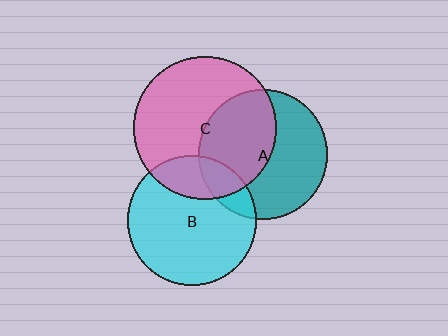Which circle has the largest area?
Circle C (pink).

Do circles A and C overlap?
Yes.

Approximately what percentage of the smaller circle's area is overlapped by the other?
Approximately 45%.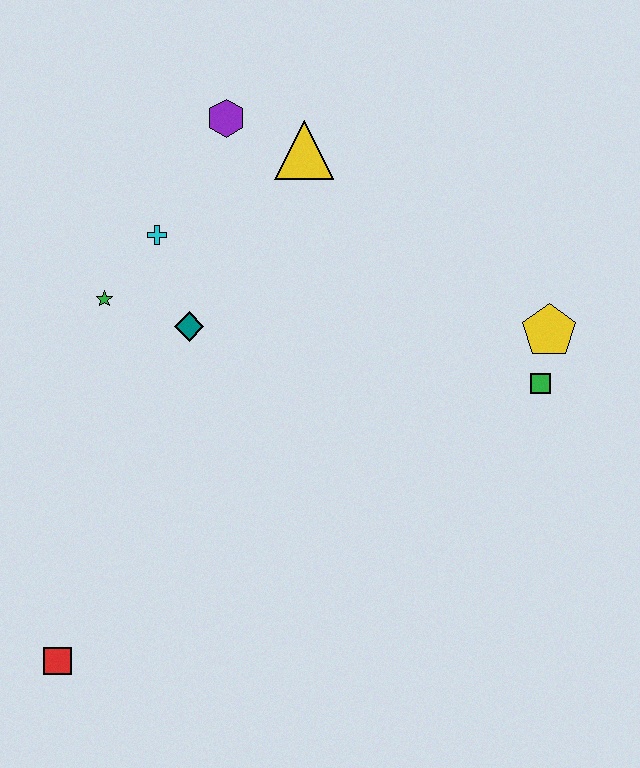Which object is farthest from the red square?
The yellow pentagon is farthest from the red square.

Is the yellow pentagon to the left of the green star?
No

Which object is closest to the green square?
The yellow pentagon is closest to the green square.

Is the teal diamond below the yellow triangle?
Yes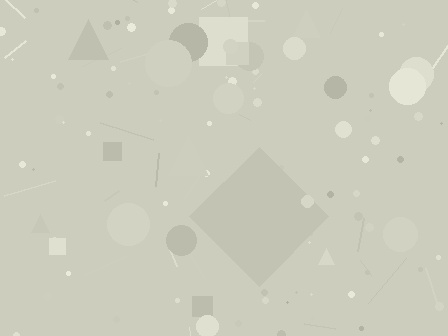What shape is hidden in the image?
A diamond is hidden in the image.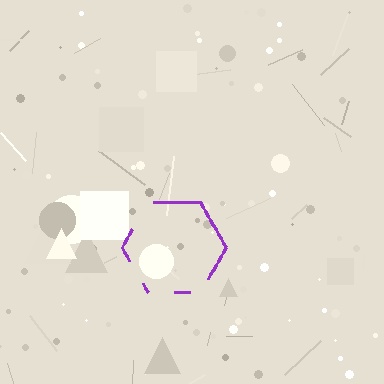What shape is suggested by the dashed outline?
The dashed outline suggests a hexagon.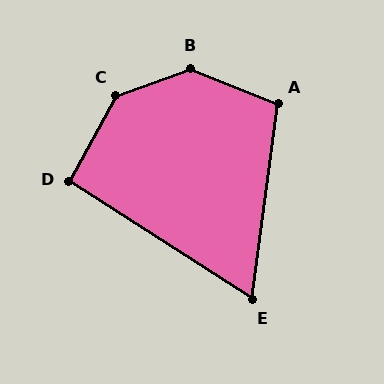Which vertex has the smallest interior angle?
E, at approximately 65 degrees.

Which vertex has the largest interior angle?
B, at approximately 139 degrees.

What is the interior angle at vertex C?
Approximately 138 degrees (obtuse).